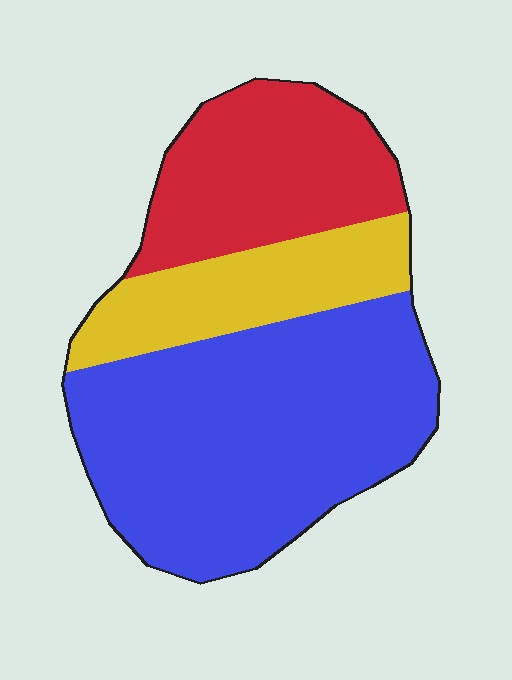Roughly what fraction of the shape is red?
Red covers about 25% of the shape.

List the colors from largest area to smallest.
From largest to smallest: blue, red, yellow.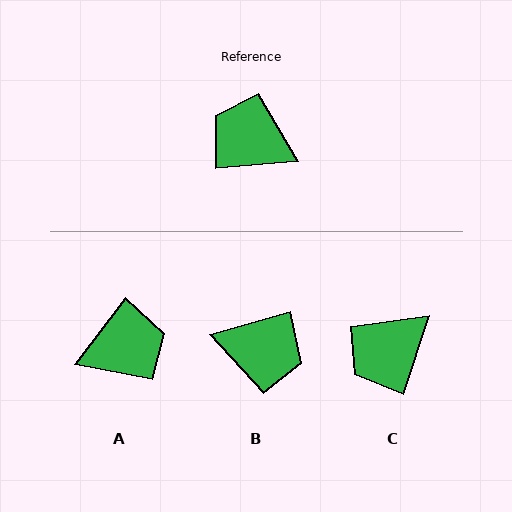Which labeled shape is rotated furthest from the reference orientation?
B, about 168 degrees away.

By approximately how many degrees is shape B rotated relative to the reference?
Approximately 168 degrees clockwise.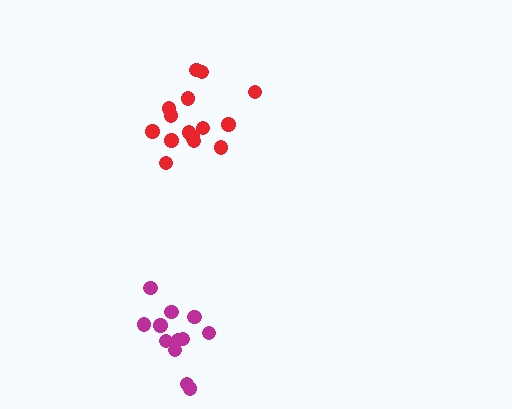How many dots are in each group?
Group 1: 12 dots, Group 2: 15 dots (27 total).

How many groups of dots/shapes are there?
There are 2 groups.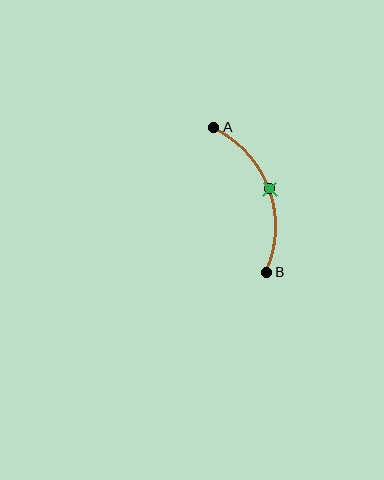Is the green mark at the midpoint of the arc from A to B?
Yes. The green mark lies on the arc at equal arc-length from both A and B — it is the arc midpoint.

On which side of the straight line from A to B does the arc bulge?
The arc bulges to the right of the straight line connecting A and B.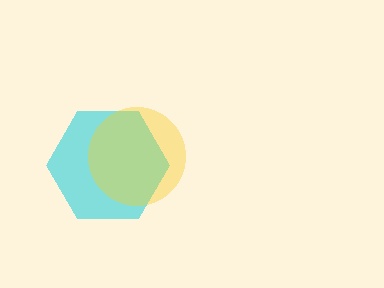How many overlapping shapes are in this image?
There are 2 overlapping shapes in the image.